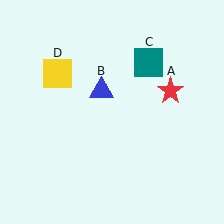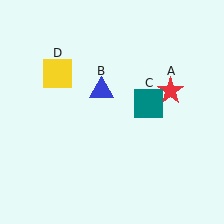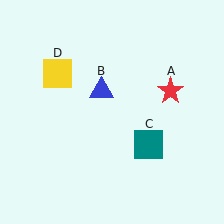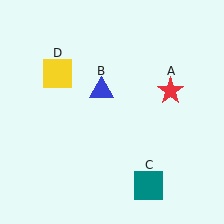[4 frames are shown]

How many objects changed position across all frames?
1 object changed position: teal square (object C).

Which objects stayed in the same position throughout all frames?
Red star (object A) and blue triangle (object B) and yellow square (object D) remained stationary.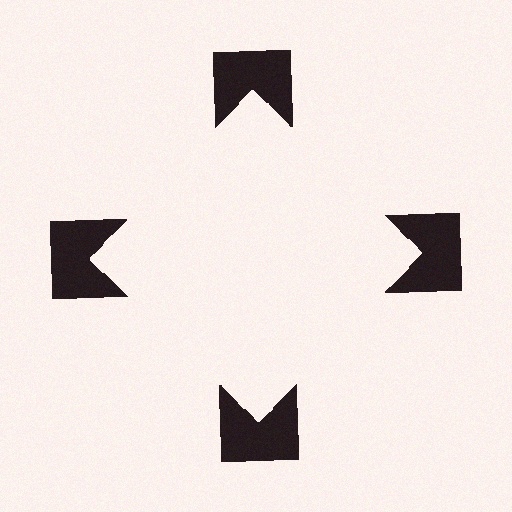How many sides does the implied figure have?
4 sides.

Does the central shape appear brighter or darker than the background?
It typically appears slightly brighter than the background, even though no actual brightness change is drawn.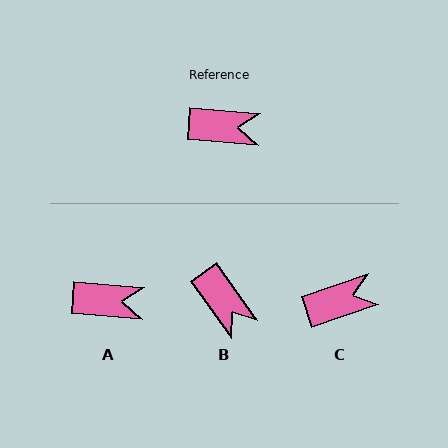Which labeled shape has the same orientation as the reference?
A.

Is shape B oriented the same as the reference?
No, it is off by about 50 degrees.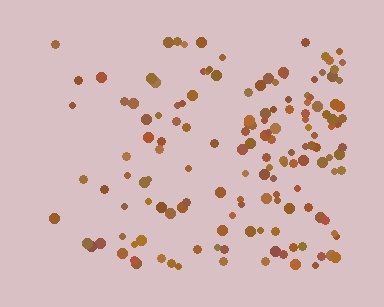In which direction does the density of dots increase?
From left to right, with the right side densest.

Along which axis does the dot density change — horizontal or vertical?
Horizontal.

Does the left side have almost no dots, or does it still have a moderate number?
Still a moderate number, just noticeably fewer than the right.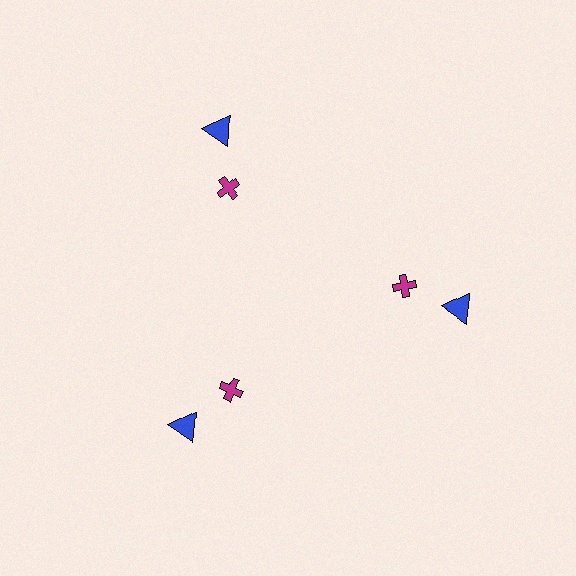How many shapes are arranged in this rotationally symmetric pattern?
There are 6 shapes, arranged in 3 groups of 2.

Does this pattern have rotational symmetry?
Yes, this pattern has 3-fold rotational symmetry. It looks the same after rotating 120 degrees around the center.